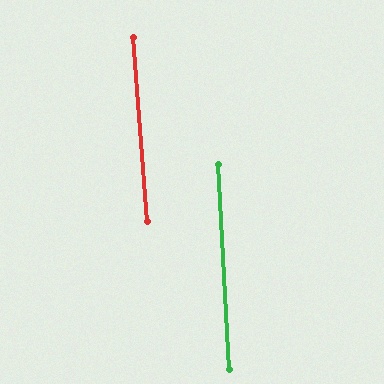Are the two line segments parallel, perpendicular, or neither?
Parallel — their directions differ by only 1.4°.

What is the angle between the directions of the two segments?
Approximately 1 degree.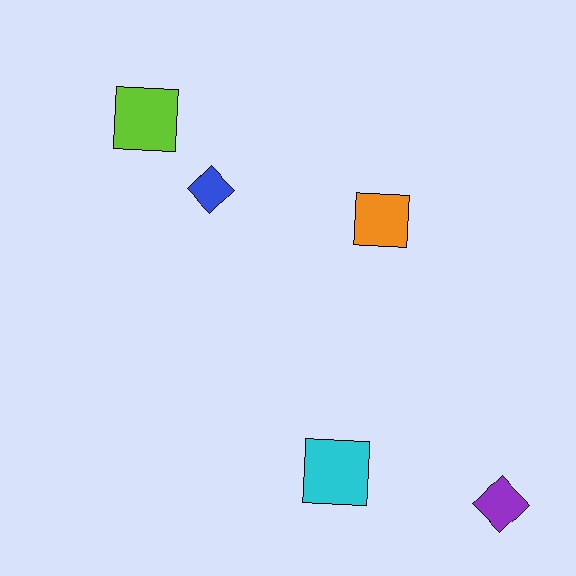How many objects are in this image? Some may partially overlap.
There are 5 objects.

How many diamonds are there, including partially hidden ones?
There are 2 diamonds.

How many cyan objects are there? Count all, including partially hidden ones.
There is 1 cyan object.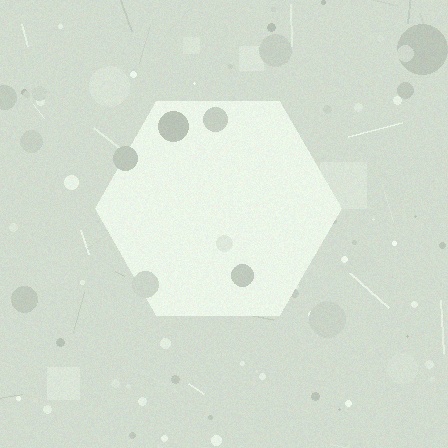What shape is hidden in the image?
A hexagon is hidden in the image.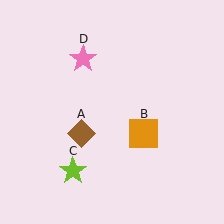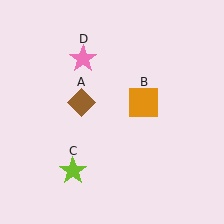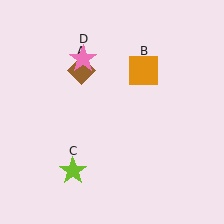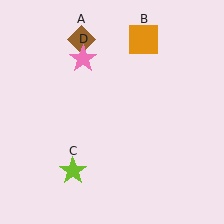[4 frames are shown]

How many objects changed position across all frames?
2 objects changed position: brown diamond (object A), orange square (object B).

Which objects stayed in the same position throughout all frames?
Lime star (object C) and pink star (object D) remained stationary.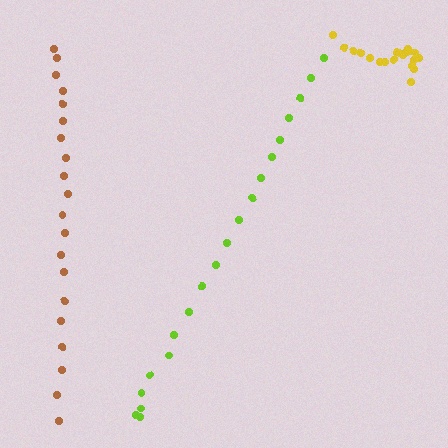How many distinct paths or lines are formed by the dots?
There are 3 distinct paths.